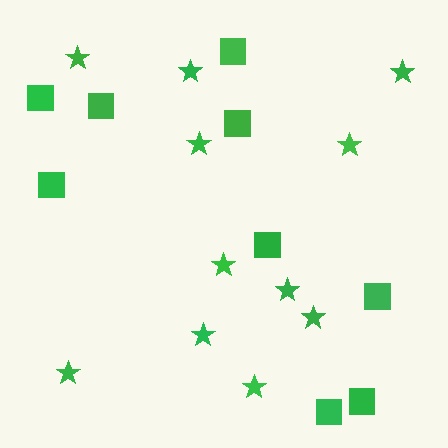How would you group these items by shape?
There are 2 groups: one group of stars (11) and one group of squares (9).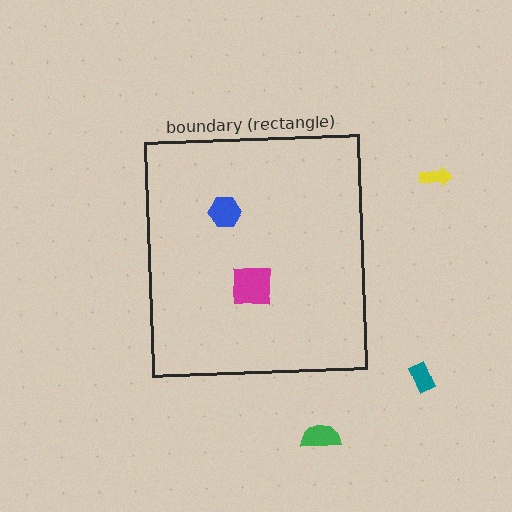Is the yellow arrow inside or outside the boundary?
Outside.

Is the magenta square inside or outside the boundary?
Inside.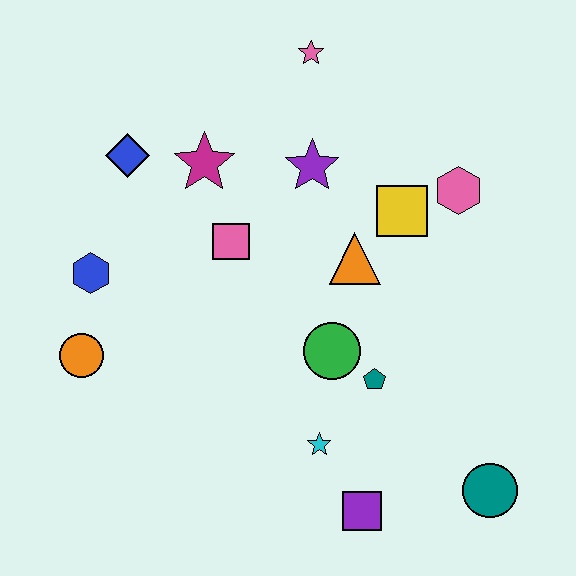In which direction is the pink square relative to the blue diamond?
The pink square is to the right of the blue diamond.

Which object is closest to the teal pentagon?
The green circle is closest to the teal pentagon.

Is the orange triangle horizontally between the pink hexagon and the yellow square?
No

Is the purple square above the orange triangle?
No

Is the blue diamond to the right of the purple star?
No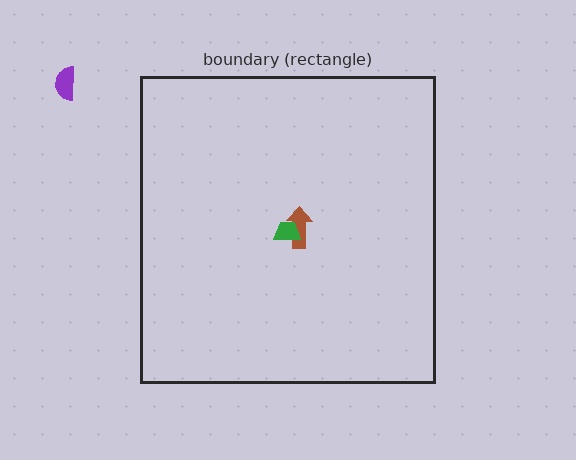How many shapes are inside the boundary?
2 inside, 1 outside.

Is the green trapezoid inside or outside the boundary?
Inside.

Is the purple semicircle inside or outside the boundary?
Outside.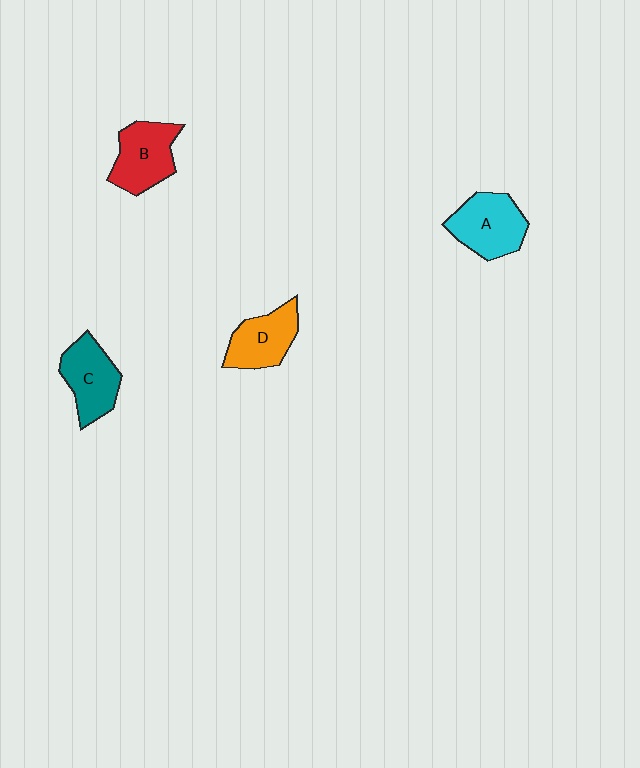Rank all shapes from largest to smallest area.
From largest to smallest: A (cyan), B (red), C (teal), D (orange).